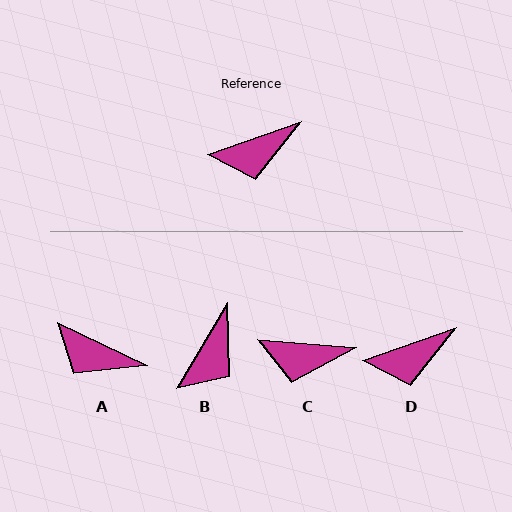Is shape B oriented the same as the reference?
No, it is off by about 40 degrees.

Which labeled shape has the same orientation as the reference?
D.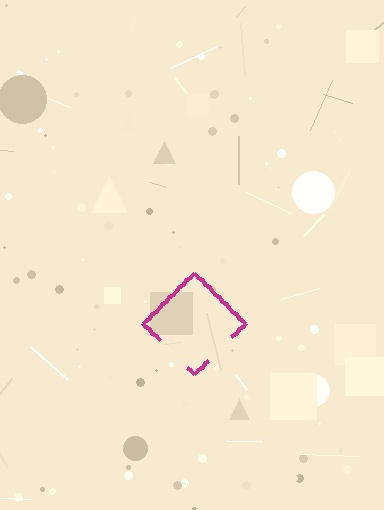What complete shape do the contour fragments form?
The contour fragments form a diamond.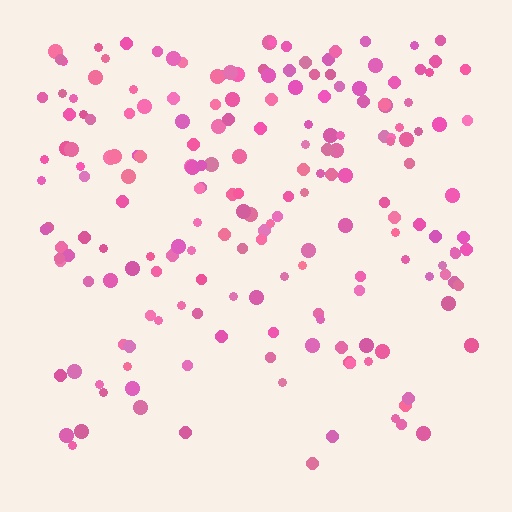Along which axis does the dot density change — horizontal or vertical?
Vertical.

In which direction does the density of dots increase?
From bottom to top, with the top side densest.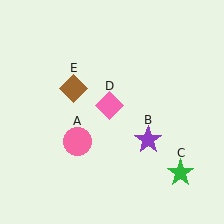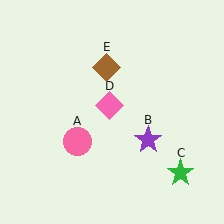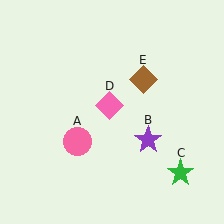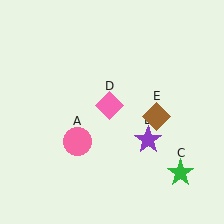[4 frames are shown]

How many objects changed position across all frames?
1 object changed position: brown diamond (object E).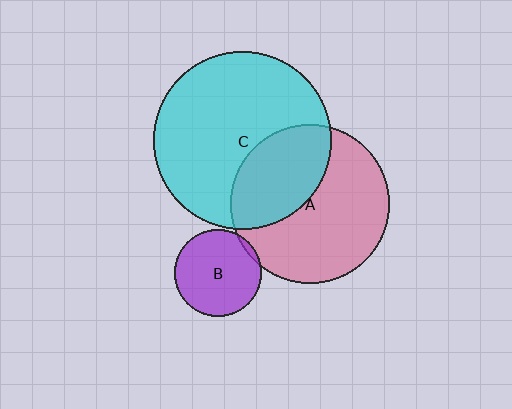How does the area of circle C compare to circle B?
Approximately 4.2 times.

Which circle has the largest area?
Circle C (cyan).